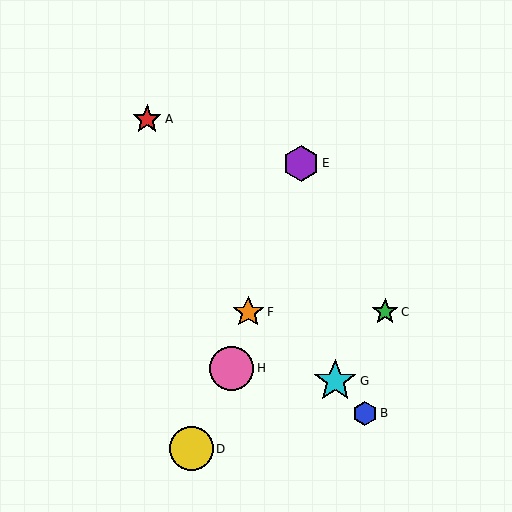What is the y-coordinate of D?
Object D is at y≈449.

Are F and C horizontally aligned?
Yes, both are at y≈312.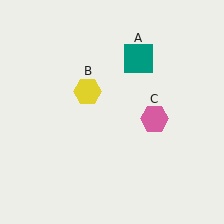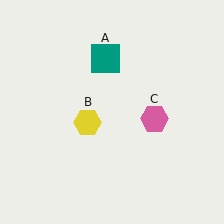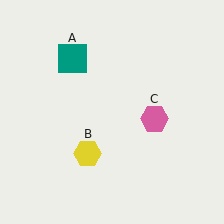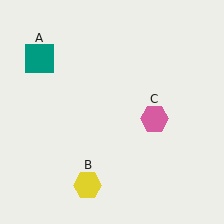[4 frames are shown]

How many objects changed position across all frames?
2 objects changed position: teal square (object A), yellow hexagon (object B).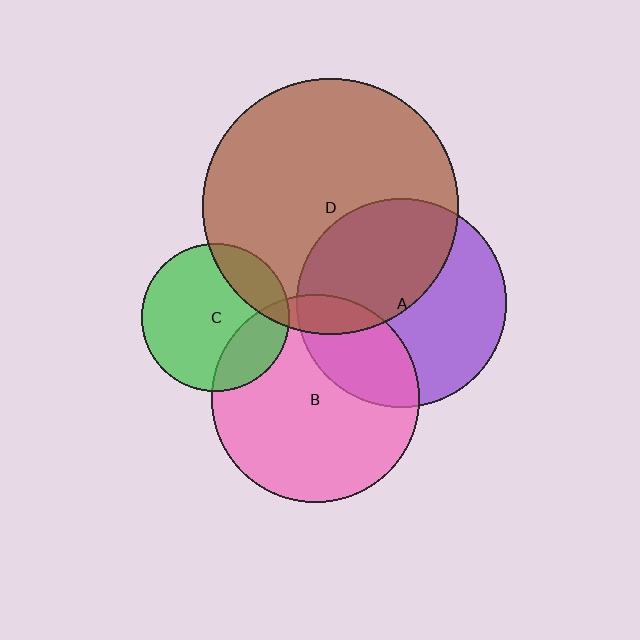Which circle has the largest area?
Circle D (brown).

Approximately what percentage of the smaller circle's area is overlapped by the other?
Approximately 25%.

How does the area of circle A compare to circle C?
Approximately 2.0 times.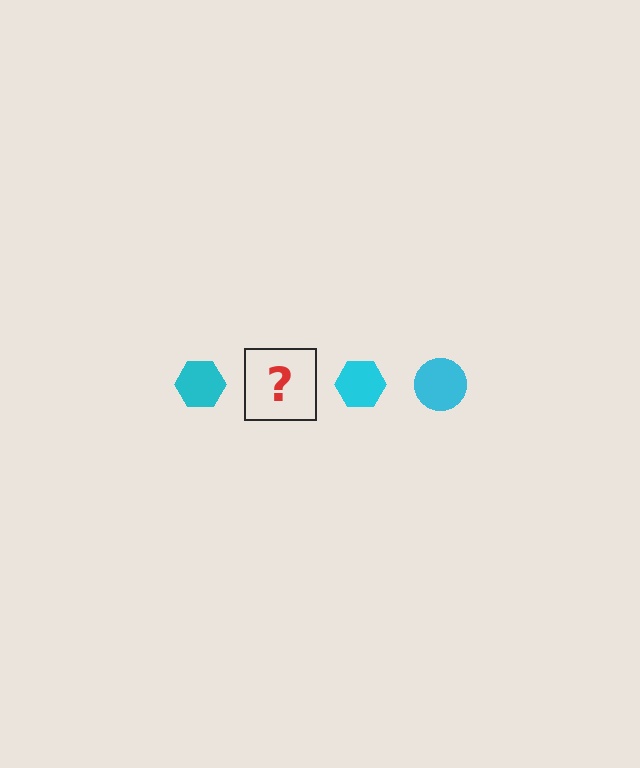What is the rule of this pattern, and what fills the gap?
The rule is that the pattern cycles through hexagon, circle shapes in cyan. The gap should be filled with a cyan circle.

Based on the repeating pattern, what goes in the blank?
The blank should be a cyan circle.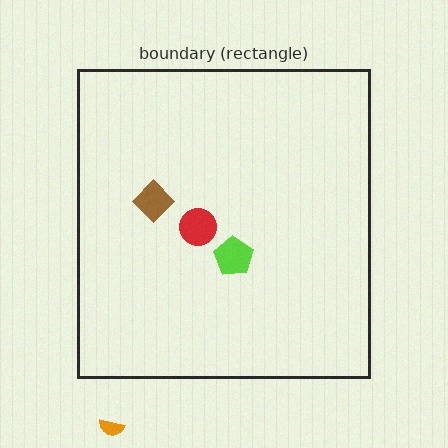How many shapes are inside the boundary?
3 inside, 1 outside.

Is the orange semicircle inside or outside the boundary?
Outside.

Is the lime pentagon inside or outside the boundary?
Inside.